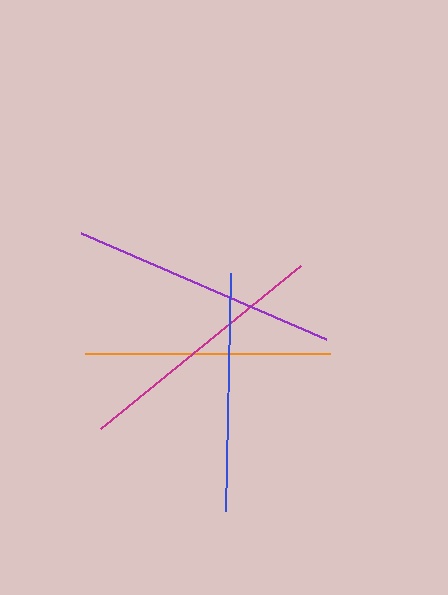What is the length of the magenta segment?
The magenta segment is approximately 258 pixels long.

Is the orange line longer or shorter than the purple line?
The purple line is longer than the orange line.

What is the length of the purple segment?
The purple segment is approximately 267 pixels long.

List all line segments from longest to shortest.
From longest to shortest: purple, magenta, orange, blue.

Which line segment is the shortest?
The blue line is the shortest at approximately 238 pixels.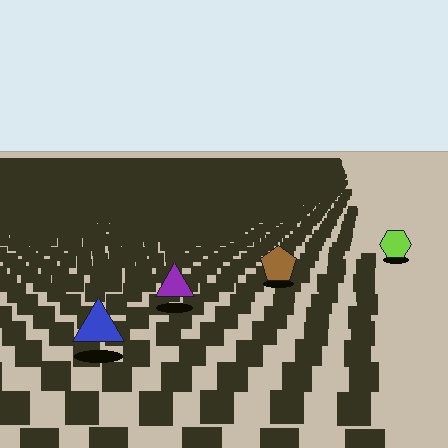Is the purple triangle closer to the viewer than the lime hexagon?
Yes. The purple triangle is closer — you can tell from the texture gradient: the ground texture is coarser near it.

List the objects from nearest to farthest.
From nearest to farthest: the blue triangle, the purple triangle, the brown pentagon, the lime hexagon.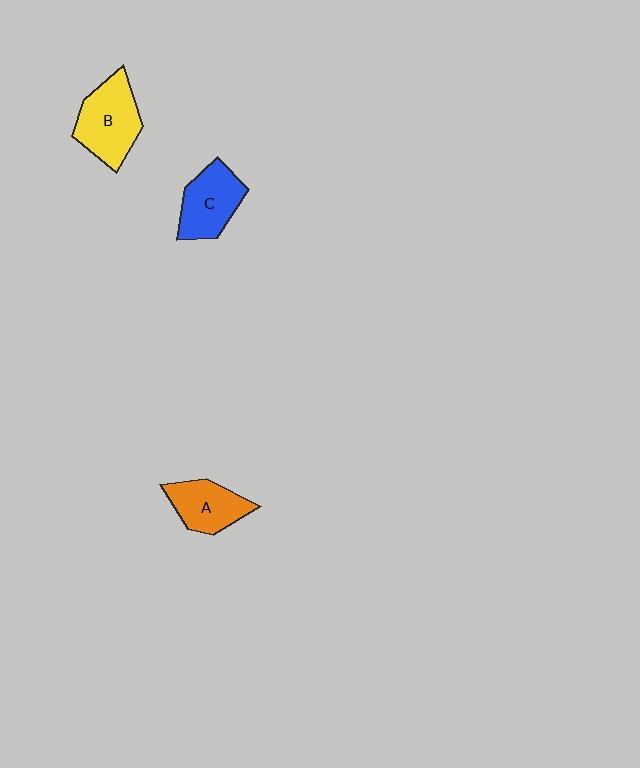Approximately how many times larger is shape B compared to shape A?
Approximately 1.3 times.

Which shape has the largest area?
Shape B (yellow).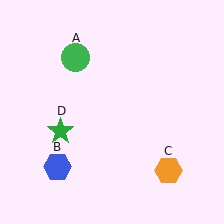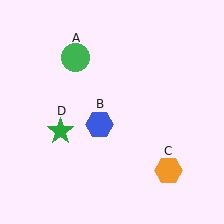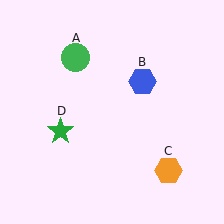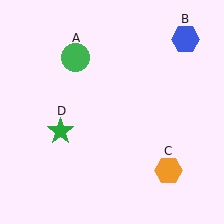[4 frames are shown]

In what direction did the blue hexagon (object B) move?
The blue hexagon (object B) moved up and to the right.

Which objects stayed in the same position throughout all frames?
Green circle (object A) and orange hexagon (object C) and green star (object D) remained stationary.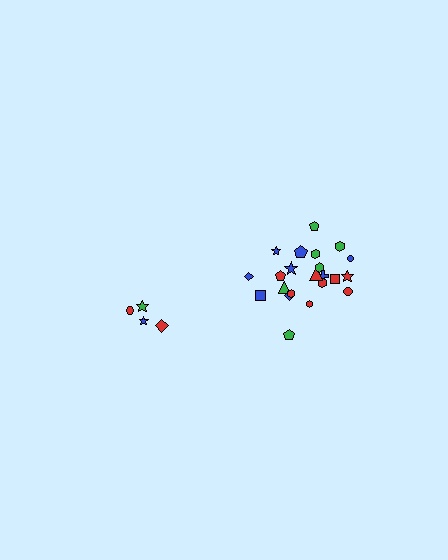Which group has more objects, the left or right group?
The right group.